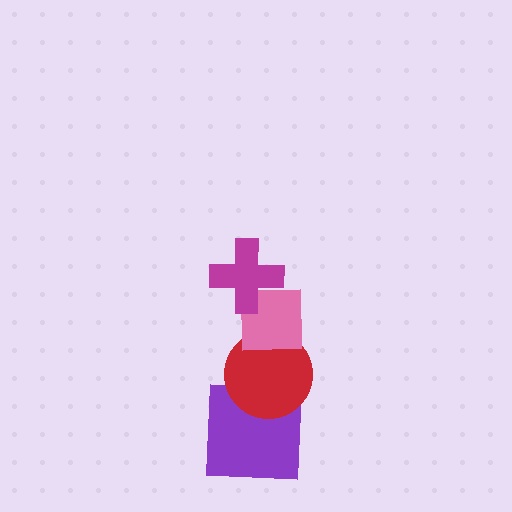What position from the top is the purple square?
The purple square is 4th from the top.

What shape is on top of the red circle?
The pink square is on top of the red circle.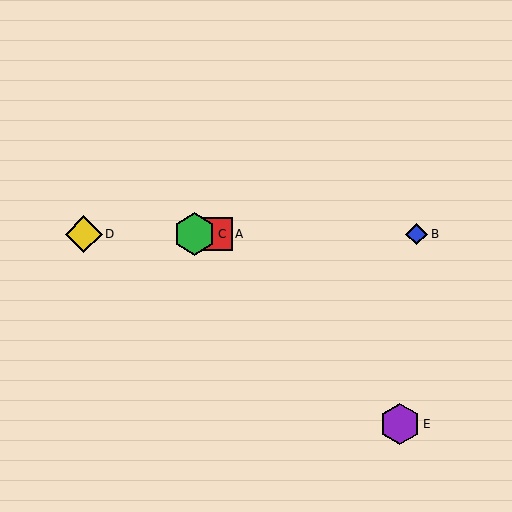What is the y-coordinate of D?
Object D is at y≈234.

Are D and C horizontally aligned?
Yes, both are at y≈234.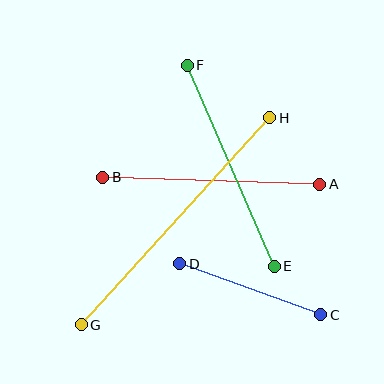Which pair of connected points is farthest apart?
Points G and H are farthest apart.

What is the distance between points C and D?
The distance is approximately 150 pixels.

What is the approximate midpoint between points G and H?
The midpoint is at approximately (176, 221) pixels.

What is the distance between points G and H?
The distance is approximately 280 pixels.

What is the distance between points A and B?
The distance is approximately 217 pixels.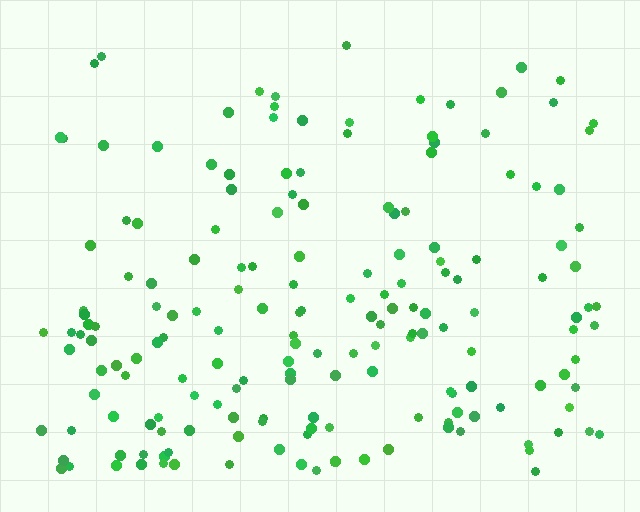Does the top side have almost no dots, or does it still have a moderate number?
Still a moderate number, just noticeably fewer than the bottom.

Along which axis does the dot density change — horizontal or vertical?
Vertical.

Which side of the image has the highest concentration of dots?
The bottom.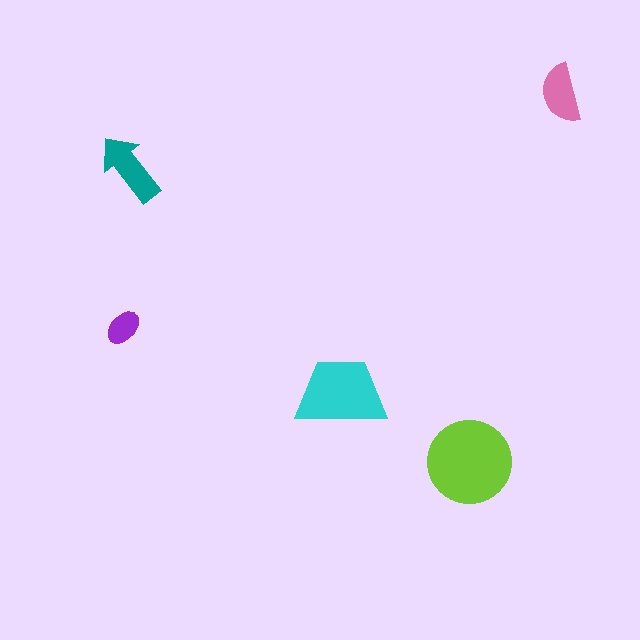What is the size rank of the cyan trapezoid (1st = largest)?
2nd.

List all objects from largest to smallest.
The lime circle, the cyan trapezoid, the teal arrow, the pink semicircle, the purple ellipse.